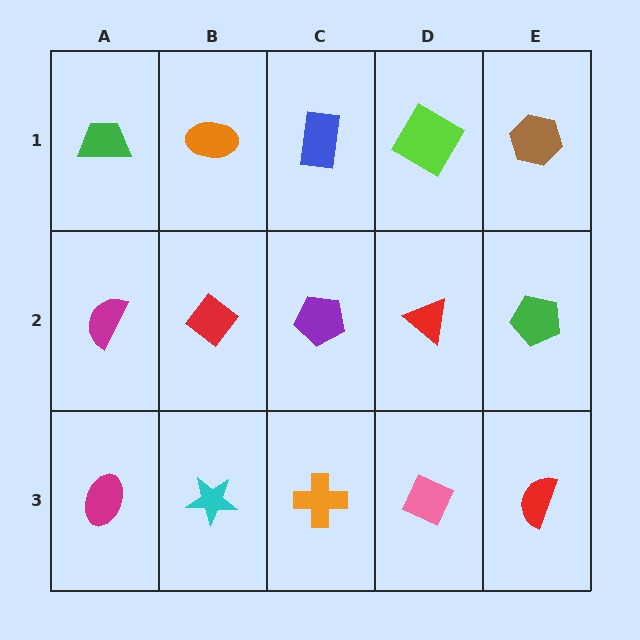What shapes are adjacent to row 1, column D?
A red triangle (row 2, column D), a blue rectangle (row 1, column C), a brown hexagon (row 1, column E).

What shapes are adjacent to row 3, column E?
A green pentagon (row 2, column E), a pink diamond (row 3, column D).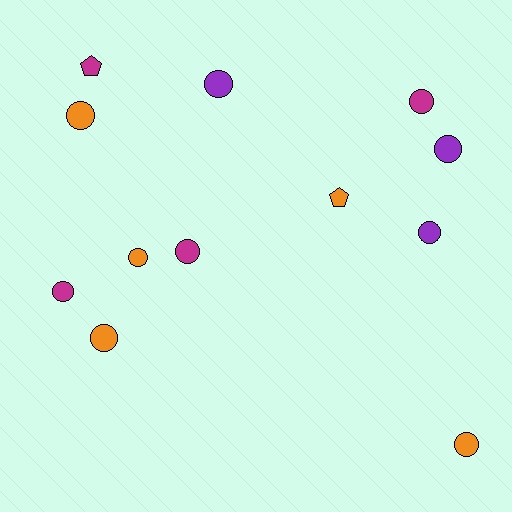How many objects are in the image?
There are 12 objects.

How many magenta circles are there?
There are 3 magenta circles.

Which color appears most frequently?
Orange, with 5 objects.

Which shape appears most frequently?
Circle, with 10 objects.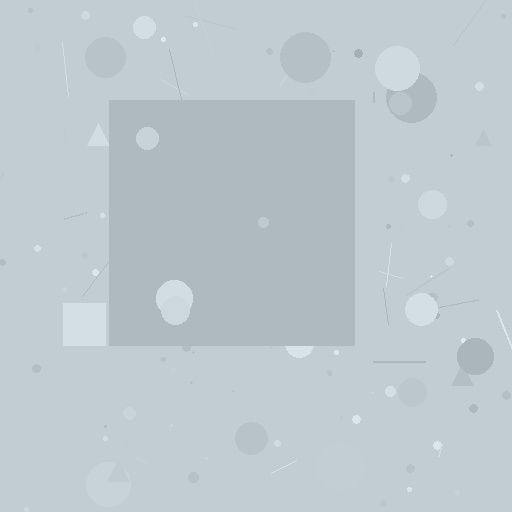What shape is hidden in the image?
A square is hidden in the image.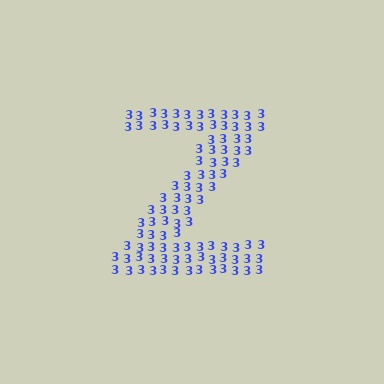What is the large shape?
The large shape is the letter Z.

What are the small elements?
The small elements are digit 3's.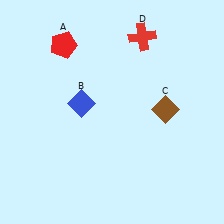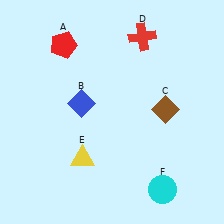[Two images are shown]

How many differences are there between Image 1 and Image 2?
There are 2 differences between the two images.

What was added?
A yellow triangle (E), a cyan circle (F) were added in Image 2.